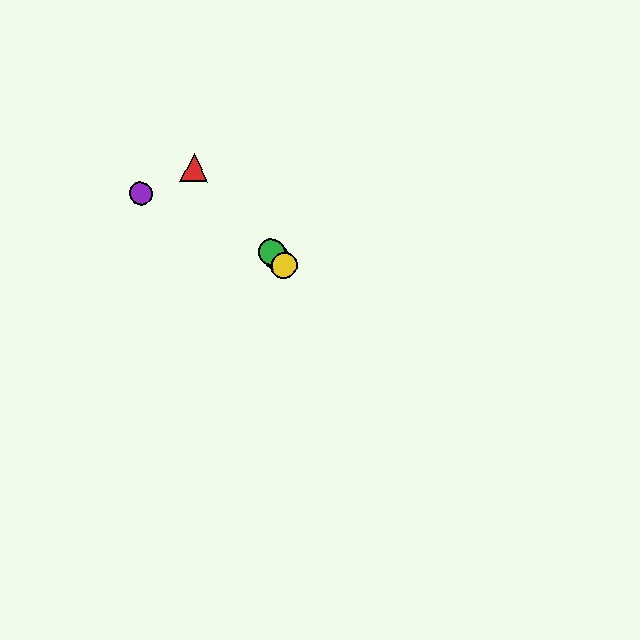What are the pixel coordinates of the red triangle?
The red triangle is at (194, 168).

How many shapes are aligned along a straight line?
4 shapes (the red triangle, the blue circle, the green circle, the yellow circle) are aligned along a straight line.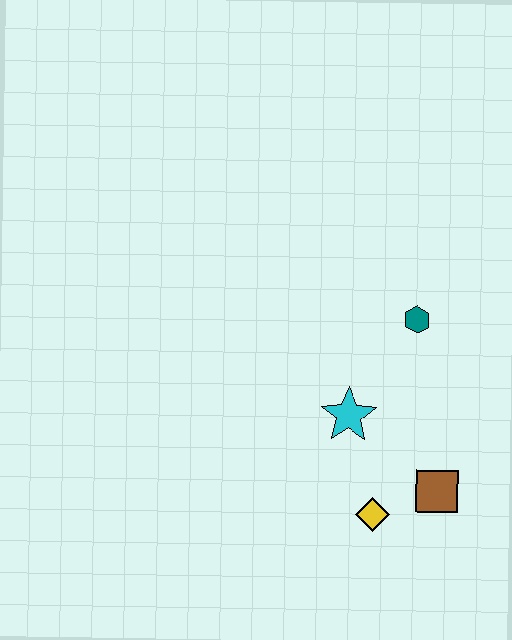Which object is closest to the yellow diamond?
The brown square is closest to the yellow diamond.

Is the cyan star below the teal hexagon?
Yes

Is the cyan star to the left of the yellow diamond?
Yes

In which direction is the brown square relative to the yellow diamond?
The brown square is to the right of the yellow diamond.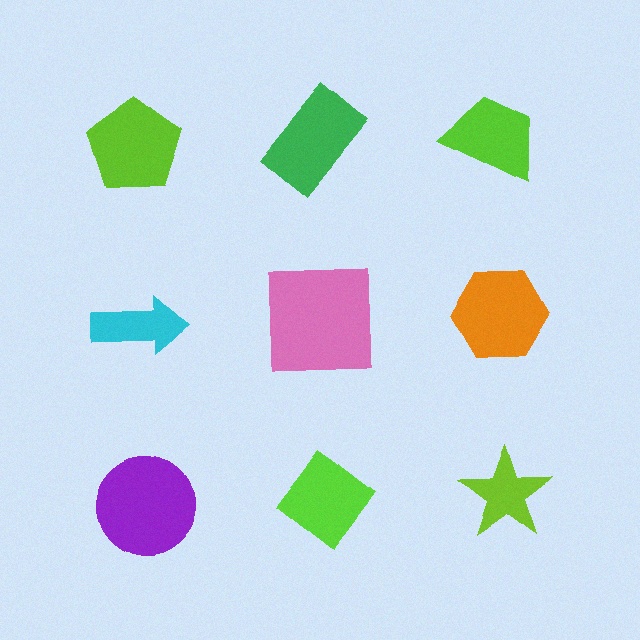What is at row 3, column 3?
A lime star.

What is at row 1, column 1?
A lime pentagon.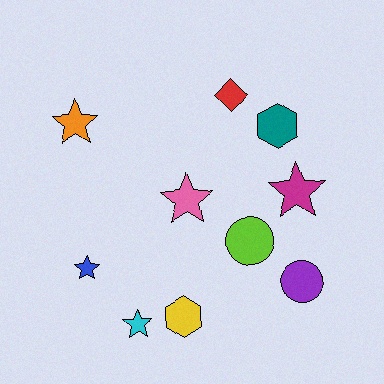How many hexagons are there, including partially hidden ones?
There are 2 hexagons.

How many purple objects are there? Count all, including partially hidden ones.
There is 1 purple object.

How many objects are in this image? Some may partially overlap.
There are 10 objects.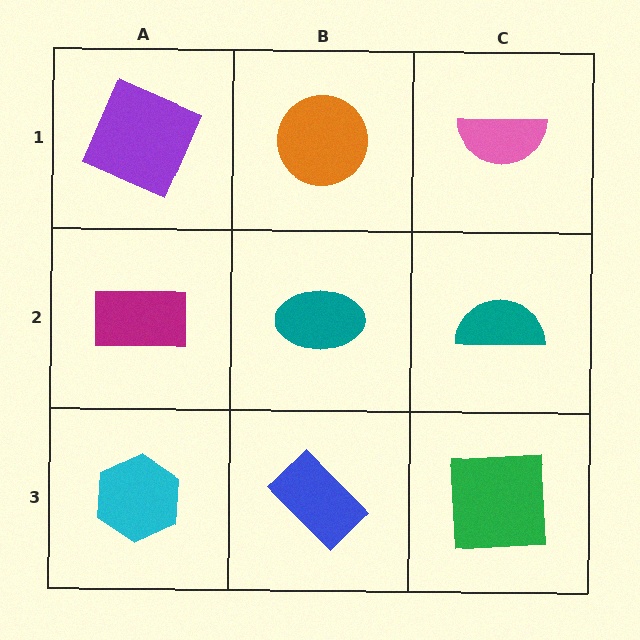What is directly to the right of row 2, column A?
A teal ellipse.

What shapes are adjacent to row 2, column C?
A pink semicircle (row 1, column C), a green square (row 3, column C), a teal ellipse (row 2, column B).